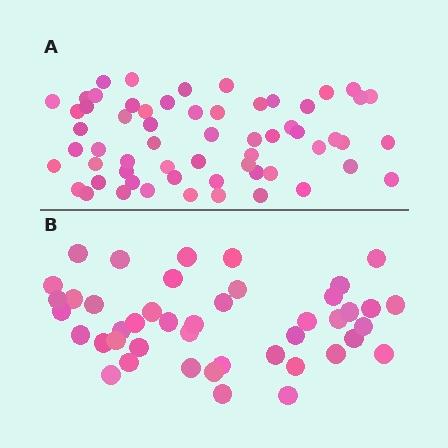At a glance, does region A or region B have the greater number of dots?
Region A (the top region) has more dots.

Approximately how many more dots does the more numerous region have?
Region A has approximately 15 more dots than region B.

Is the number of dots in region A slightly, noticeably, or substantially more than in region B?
Region A has noticeably more, but not dramatically so. The ratio is roughly 1.4 to 1.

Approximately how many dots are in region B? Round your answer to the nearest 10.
About 40 dots. (The exact count is 44, which rounds to 40.)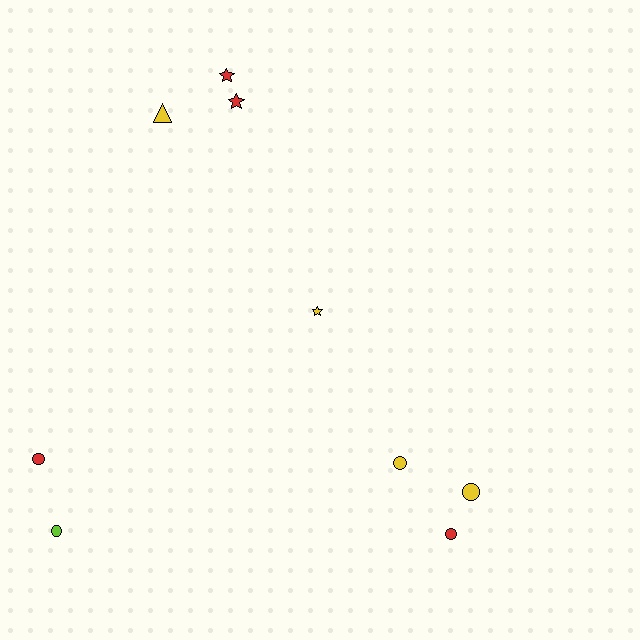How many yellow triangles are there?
There is 1 yellow triangle.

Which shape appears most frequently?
Circle, with 5 objects.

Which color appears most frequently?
Red, with 4 objects.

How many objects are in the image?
There are 9 objects.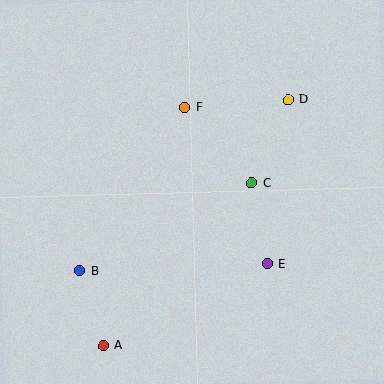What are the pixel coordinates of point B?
Point B is at (80, 271).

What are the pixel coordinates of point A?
Point A is at (103, 346).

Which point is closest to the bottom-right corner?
Point E is closest to the bottom-right corner.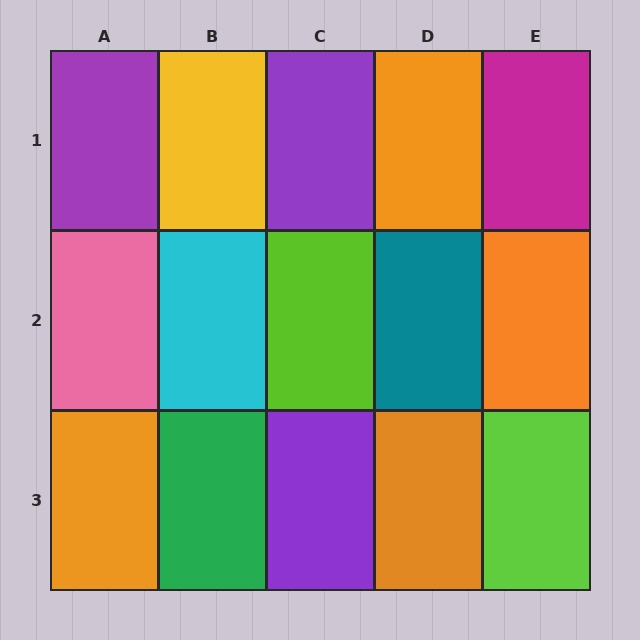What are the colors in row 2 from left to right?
Pink, cyan, lime, teal, orange.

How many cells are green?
1 cell is green.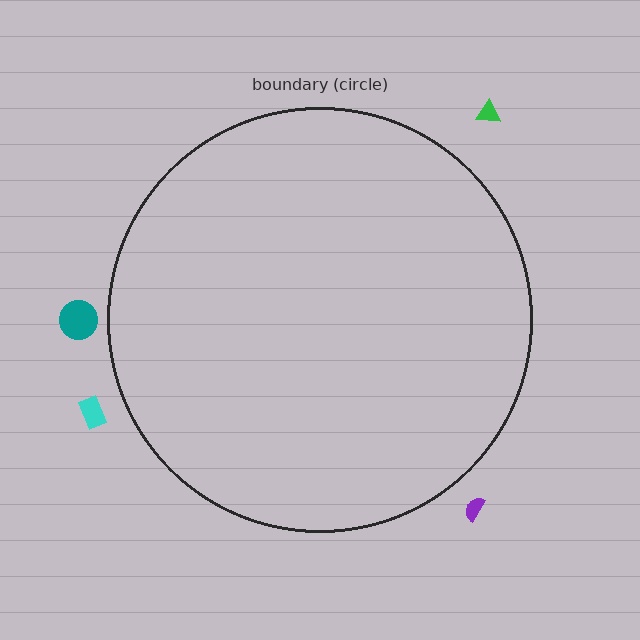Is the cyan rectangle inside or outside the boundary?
Outside.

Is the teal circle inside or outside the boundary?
Outside.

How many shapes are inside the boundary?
0 inside, 4 outside.